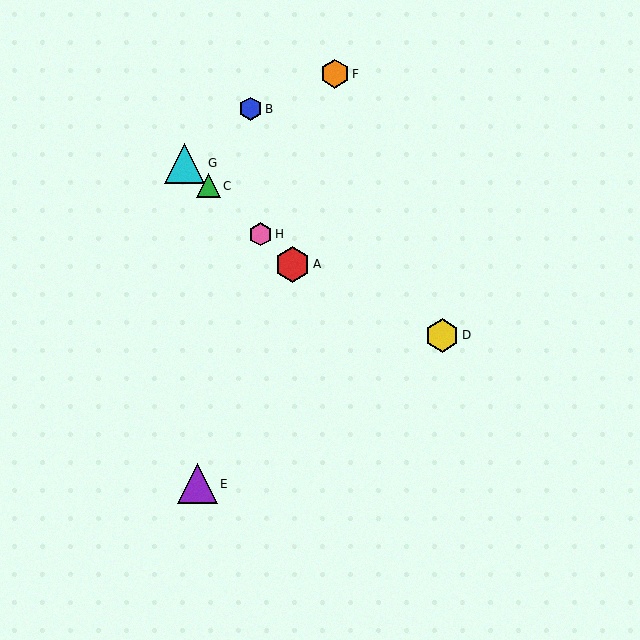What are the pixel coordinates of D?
Object D is at (442, 335).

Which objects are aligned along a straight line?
Objects A, C, G, H are aligned along a straight line.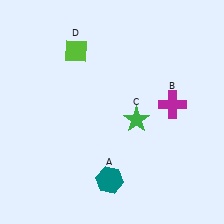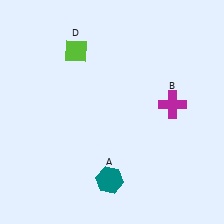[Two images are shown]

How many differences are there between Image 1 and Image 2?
There is 1 difference between the two images.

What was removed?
The green star (C) was removed in Image 2.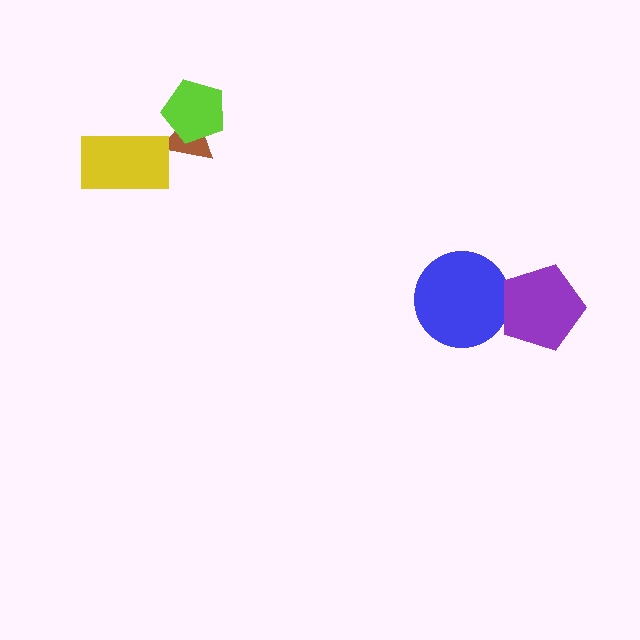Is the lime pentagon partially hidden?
No, no other shape covers it.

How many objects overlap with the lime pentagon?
1 object overlaps with the lime pentagon.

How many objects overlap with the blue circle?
1 object overlaps with the blue circle.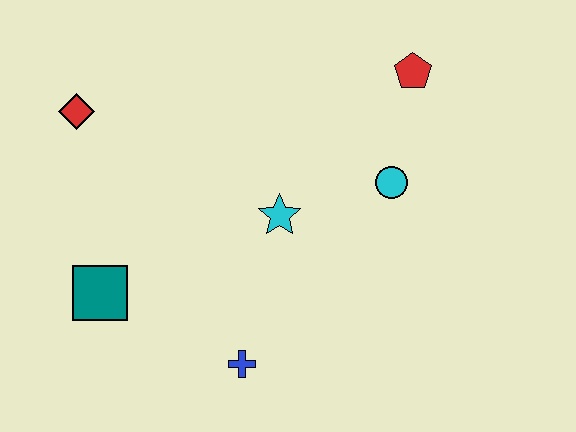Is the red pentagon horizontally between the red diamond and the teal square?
No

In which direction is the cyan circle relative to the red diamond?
The cyan circle is to the right of the red diamond.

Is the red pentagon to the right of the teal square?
Yes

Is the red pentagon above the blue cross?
Yes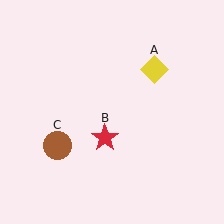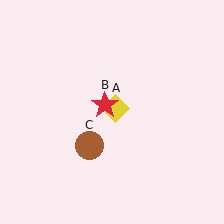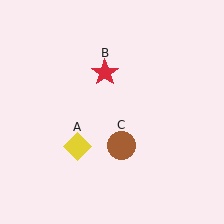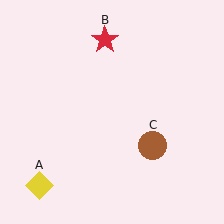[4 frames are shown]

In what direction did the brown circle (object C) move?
The brown circle (object C) moved right.